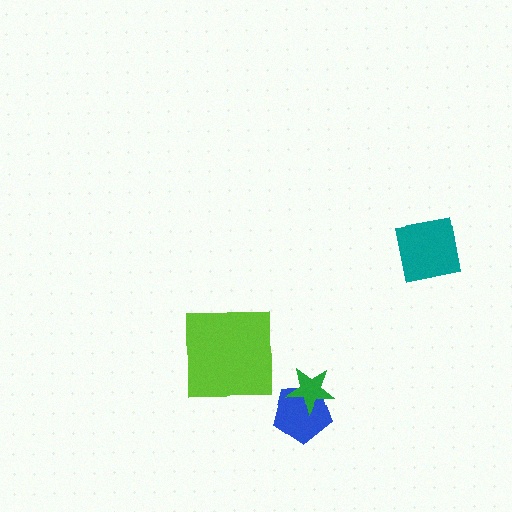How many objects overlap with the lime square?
0 objects overlap with the lime square.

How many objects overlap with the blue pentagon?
1 object overlaps with the blue pentagon.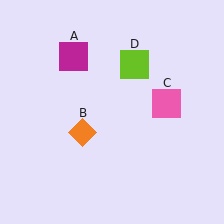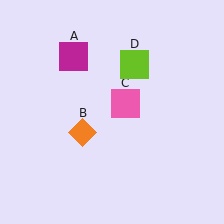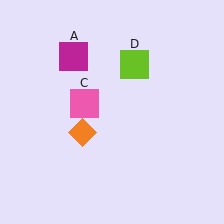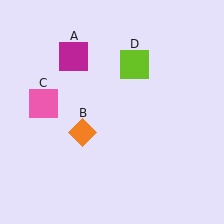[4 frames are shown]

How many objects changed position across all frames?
1 object changed position: pink square (object C).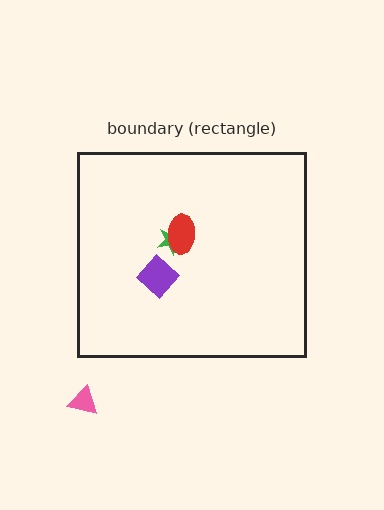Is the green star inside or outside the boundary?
Inside.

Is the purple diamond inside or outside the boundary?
Inside.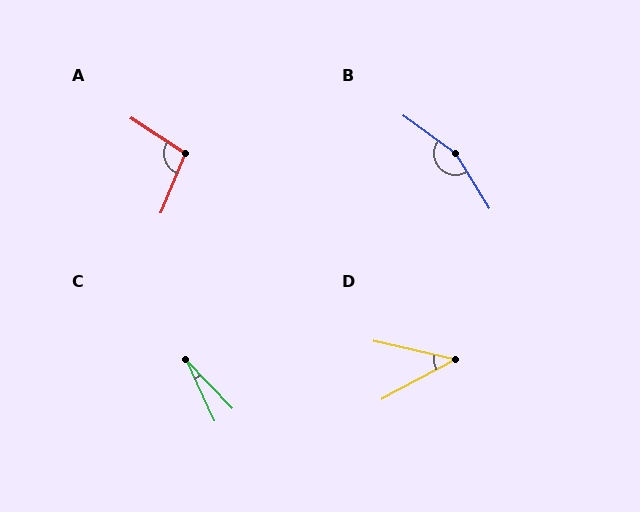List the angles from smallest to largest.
C (19°), D (41°), A (101°), B (157°).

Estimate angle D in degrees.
Approximately 41 degrees.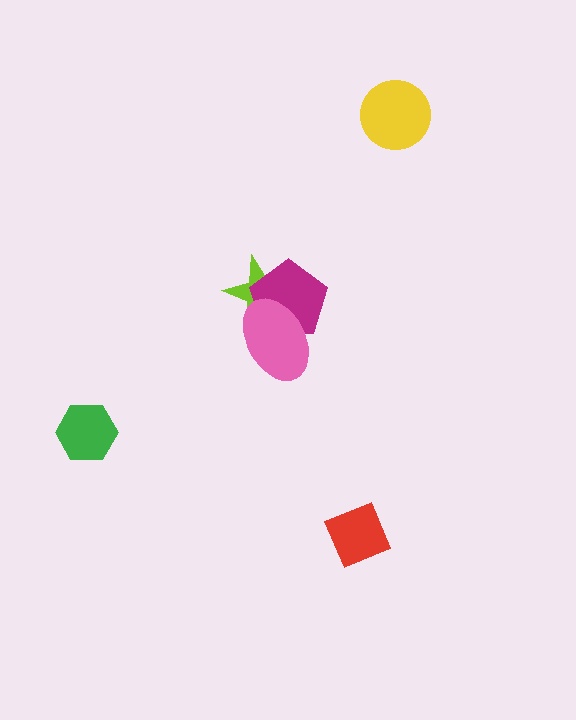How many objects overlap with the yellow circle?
0 objects overlap with the yellow circle.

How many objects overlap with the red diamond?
0 objects overlap with the red diamond.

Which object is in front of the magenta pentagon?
The pink ellipse is in front of the magenta pentagon.